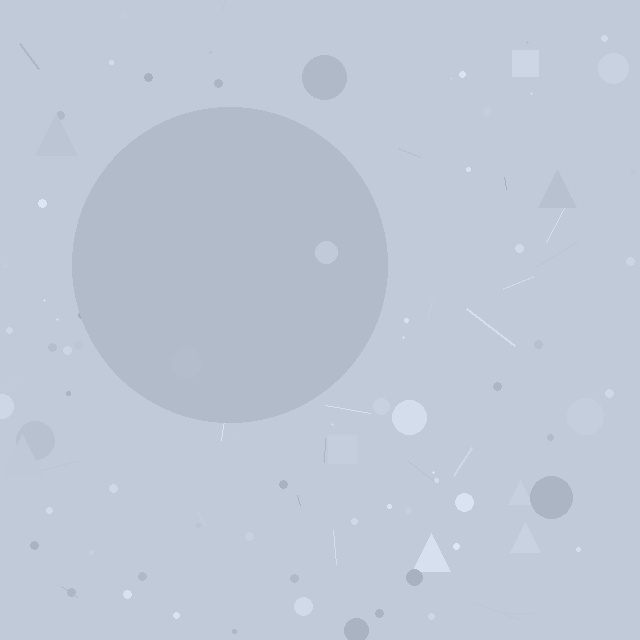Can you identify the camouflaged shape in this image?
The camouflaged shape is a circle.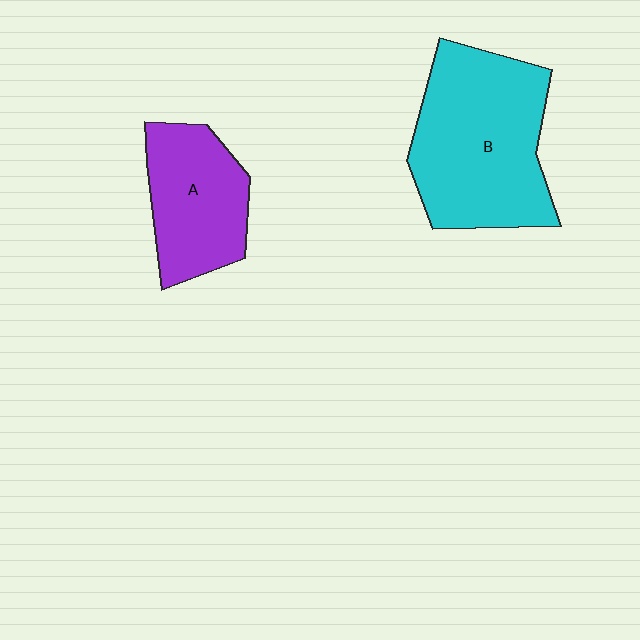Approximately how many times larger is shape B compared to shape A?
Approximately 1.6 times.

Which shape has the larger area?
Shape B (cyan).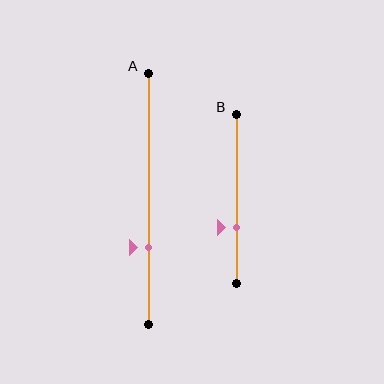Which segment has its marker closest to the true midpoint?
Segment B has its marker closest to the true midpoint.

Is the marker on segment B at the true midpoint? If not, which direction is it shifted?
No, the marker on segment B is shifted downward by about 17% of the segment length.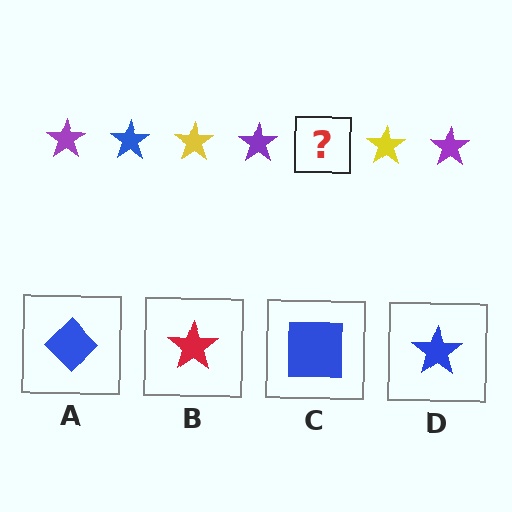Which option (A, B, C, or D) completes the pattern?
D.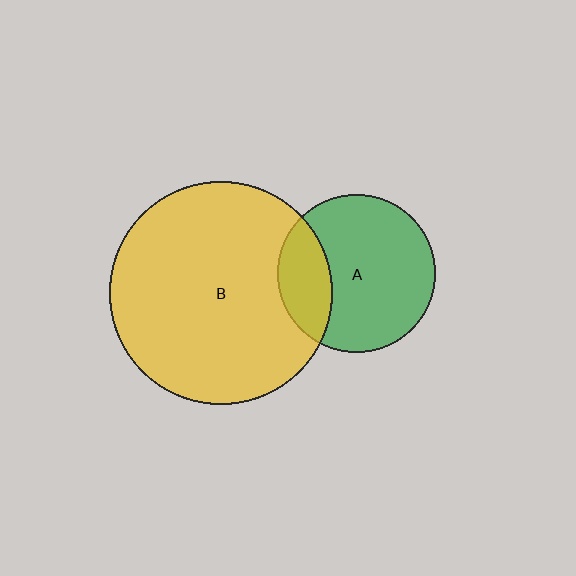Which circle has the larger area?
Circle B (yellow).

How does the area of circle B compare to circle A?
Approximately 2.0 times.